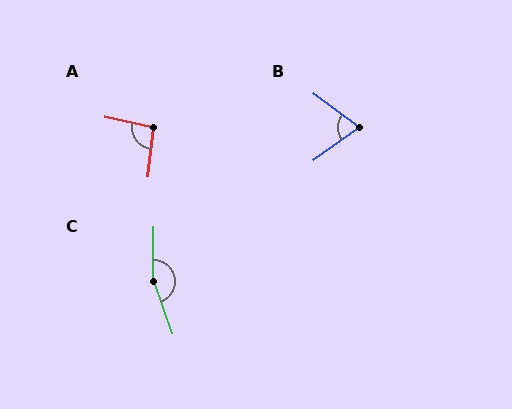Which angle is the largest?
C, at approximately 160 degrees.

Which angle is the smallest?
B, at approximately 72 degrees.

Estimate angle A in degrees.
Approximately 96 degrees.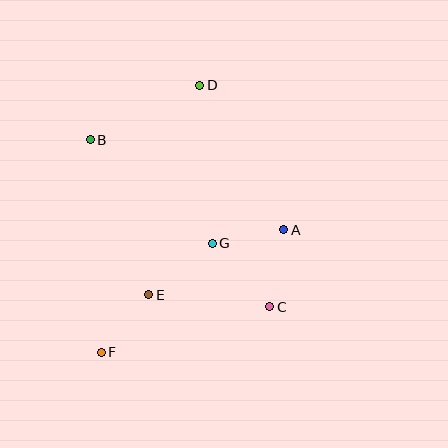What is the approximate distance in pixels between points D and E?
The distance between D and E is approximately 216 pixels.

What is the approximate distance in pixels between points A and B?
The distance between A and B is approximately 213 pixels.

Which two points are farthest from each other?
Points D and F are farthest from each other.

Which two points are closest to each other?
Points A and G are closest to each other.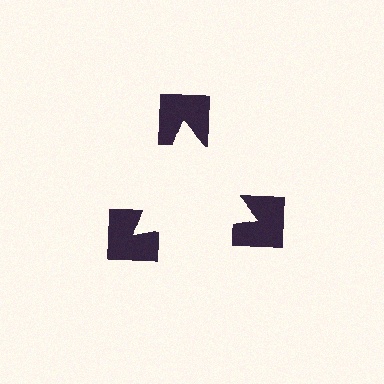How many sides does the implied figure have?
3 sides.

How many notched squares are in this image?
There are 3 — one at each vertex of the illusory triangle.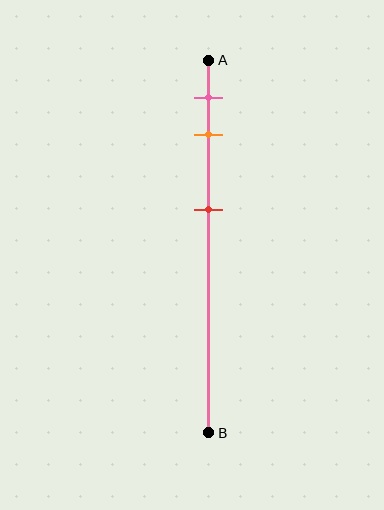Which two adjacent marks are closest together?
The pink and orange marks are the closest adjacent pair.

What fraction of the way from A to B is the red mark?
The red mark is approximately 40% (0.4) of the way from A to B.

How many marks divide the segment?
There are 3 marks dividing the segment.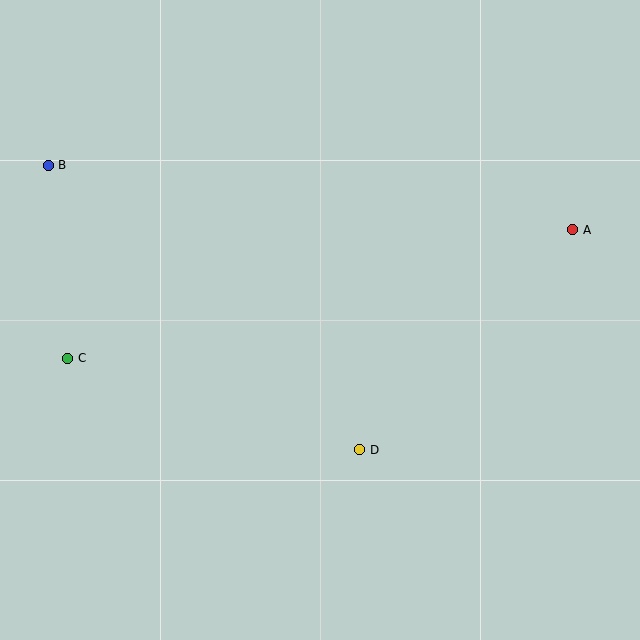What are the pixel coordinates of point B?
Point B is at (48, 165).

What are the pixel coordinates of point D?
Point D is at (360, 450).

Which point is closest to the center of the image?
Point D at (360, 450) is closest to the center.